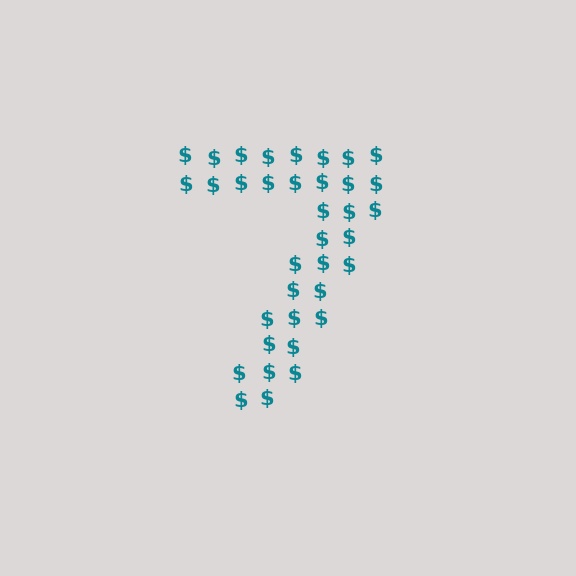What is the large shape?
The large shape is the digit 7.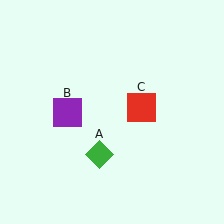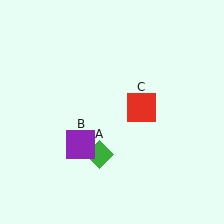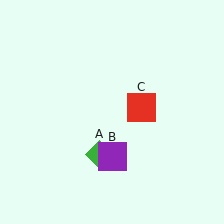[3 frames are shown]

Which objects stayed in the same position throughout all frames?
Green diamond (object A) and red square (object C) remained stationary.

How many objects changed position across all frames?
1 object changed position: purple square (object B).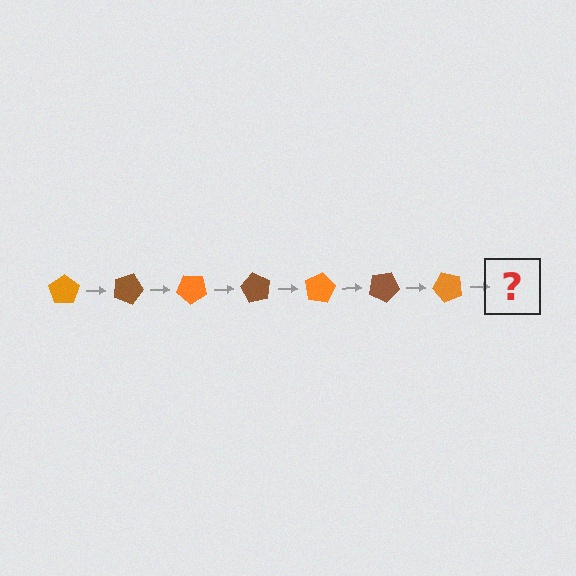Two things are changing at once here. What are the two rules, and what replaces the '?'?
The two rules are that it rotates 20 degrees each step and the color cycles through orange and brown. The '?' should be a brown pentagon, rotated 140 degrees from the start.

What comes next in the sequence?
The next element should be a brown pentagon, rotated 140 degrees from the start.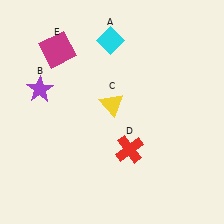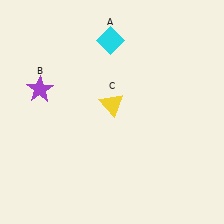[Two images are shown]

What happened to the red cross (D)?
The red cross (D) was removed in Image 2. It was in the bottom-right area of Image 1.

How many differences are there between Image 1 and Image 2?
There are 2 differences between the two images.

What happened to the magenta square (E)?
The magenta square (E) was removed in Image 2. It was in the top-left area of Image 1.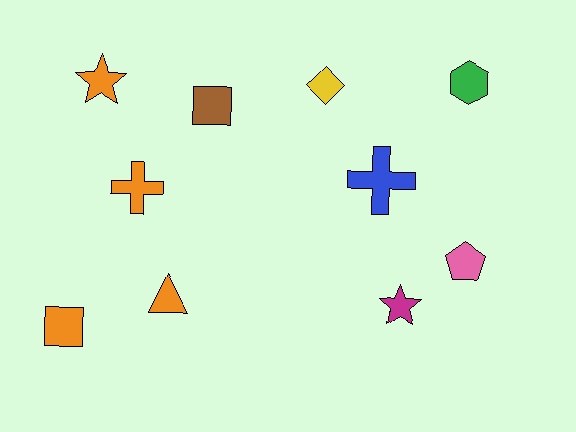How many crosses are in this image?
There are 2 crosses.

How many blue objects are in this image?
There is 1 blue object.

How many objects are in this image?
There are 10 objects.